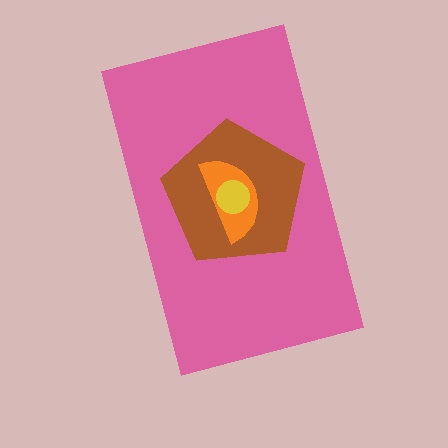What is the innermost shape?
The yellow circle.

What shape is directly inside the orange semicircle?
The yellow circle.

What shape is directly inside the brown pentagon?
The orange semicircle.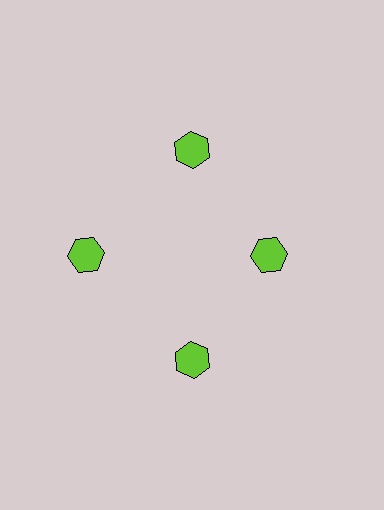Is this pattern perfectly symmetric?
No. The 4 lime hexagons are arranged in a ring, but one element near the 3 o'clock position is pulled inward toward the center, breaking the 4-fold rotational symmetry.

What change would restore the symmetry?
The symmetry would be restored by moving it outward, back onto the ring so that all 4 hexagons sit at equal angles and equal distance from the center.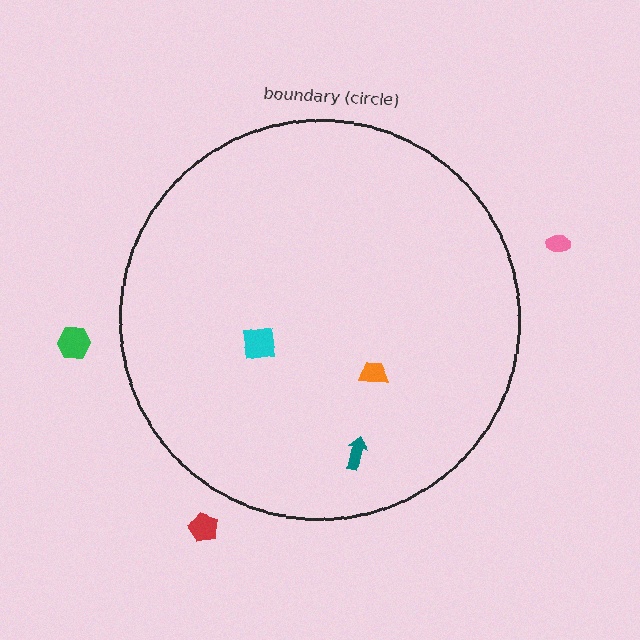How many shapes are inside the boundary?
3 inside, 3 outside.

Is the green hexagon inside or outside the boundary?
Outside.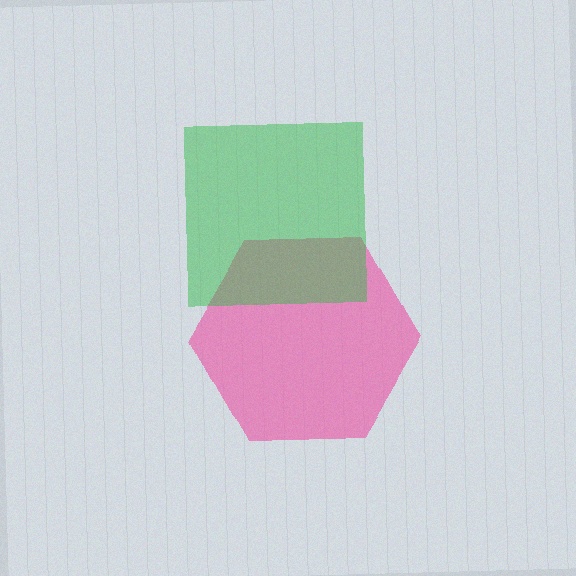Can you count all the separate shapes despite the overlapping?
Yes, there are 2 separate shapes.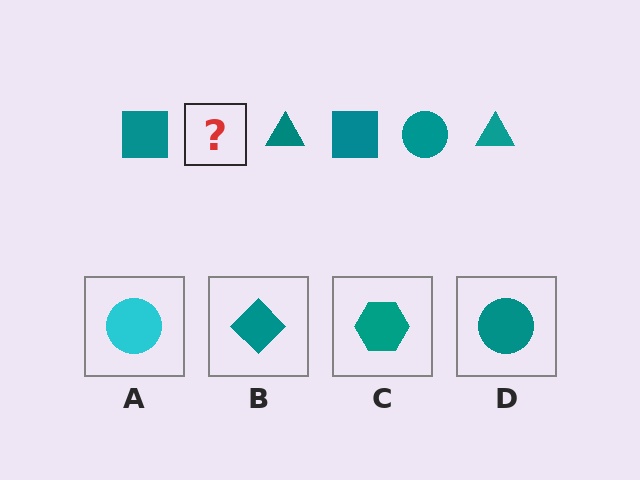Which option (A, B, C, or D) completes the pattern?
D.